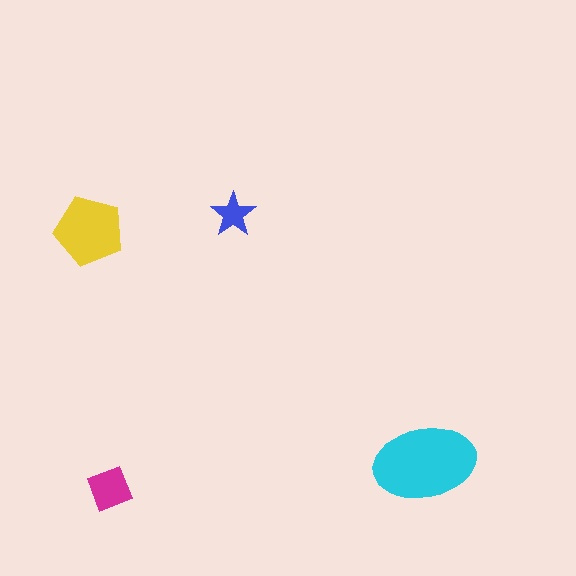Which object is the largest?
The cyan ellipse.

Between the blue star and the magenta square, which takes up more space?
The magenta square.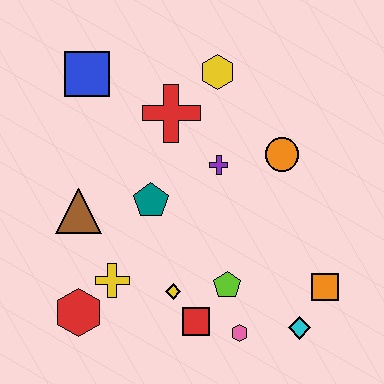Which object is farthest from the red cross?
The cyan diamond is farthest from the red cross.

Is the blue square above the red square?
Yes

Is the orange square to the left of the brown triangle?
No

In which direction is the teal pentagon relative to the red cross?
The teal pentagon is below the red cross.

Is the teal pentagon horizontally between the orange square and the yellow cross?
Yes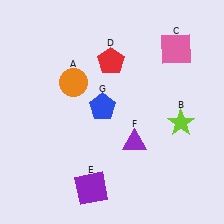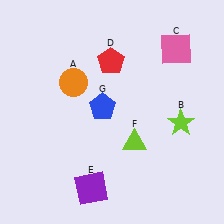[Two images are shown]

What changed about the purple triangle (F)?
In Image 1, F is purple. In Image 2, it changed to lime.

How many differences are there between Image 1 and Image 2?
There is 1 difference between the two images.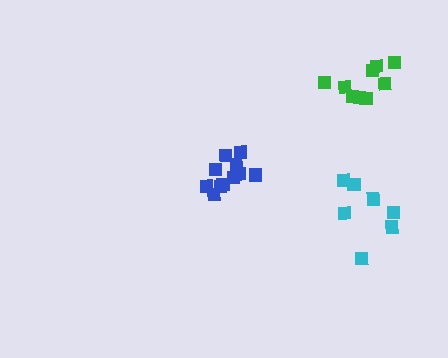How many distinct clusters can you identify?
There are 3 distinct clusters.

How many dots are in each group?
Group 1: 11 dots, Group 2: 7 dots, Group 3: 9 dots (27 total).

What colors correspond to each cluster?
The clusters are colored: blue, cyan, green.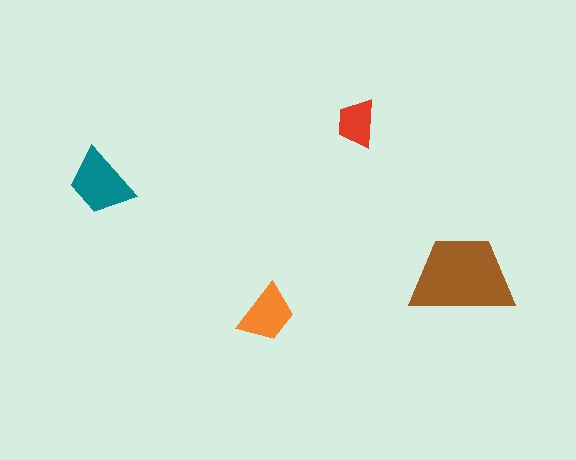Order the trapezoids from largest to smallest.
the brown one, the teal one, the orange one, the red one.